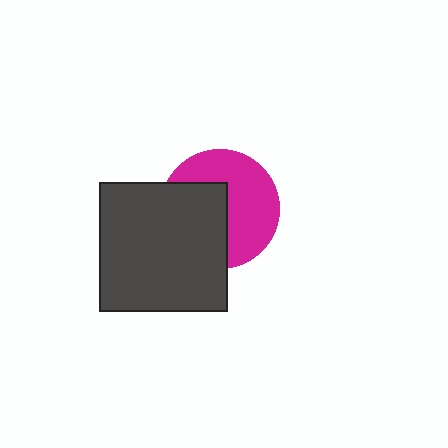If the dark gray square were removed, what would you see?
You would see the complete magenta circle.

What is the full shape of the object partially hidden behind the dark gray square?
The partially hidden object is a magenta circle.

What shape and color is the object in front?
The object in front is a dark gray square.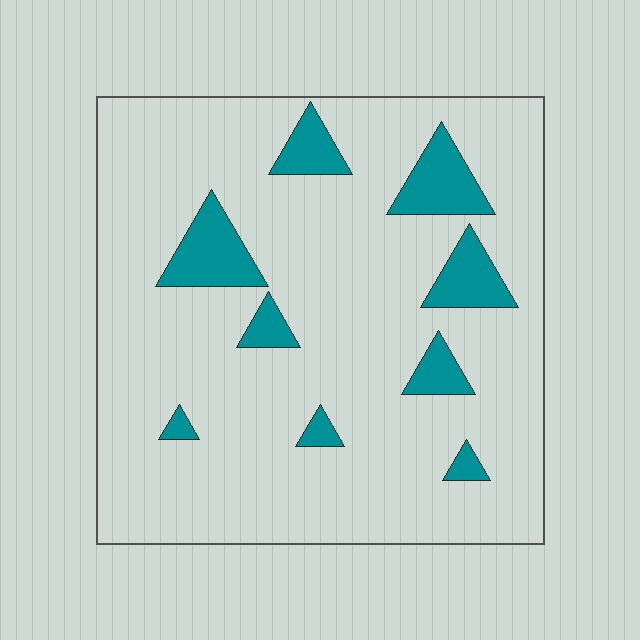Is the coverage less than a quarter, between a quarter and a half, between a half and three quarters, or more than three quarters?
Less than a quarter.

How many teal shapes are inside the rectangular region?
9.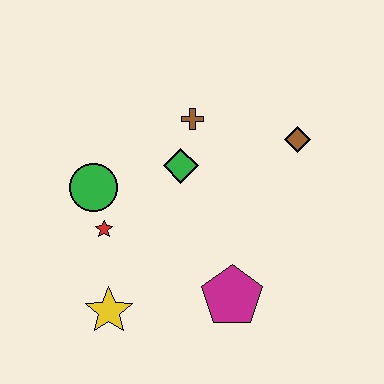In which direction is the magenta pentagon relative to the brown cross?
The magenta pentagon is below the brown cross.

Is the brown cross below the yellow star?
No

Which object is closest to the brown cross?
The green diamond is closest to the brown cross.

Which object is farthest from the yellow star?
The brown diamond is farthest from the yellow star.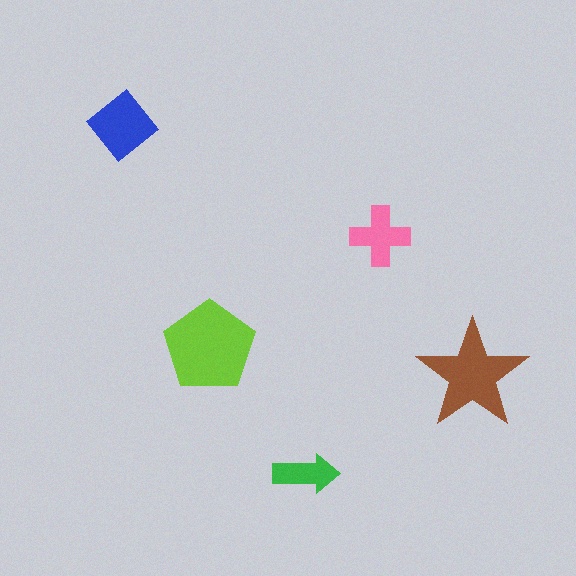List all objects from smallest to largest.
The green arrow, the pink cross, the blue diamond, the brown star, the lime pentagon.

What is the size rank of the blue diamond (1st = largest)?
3rd.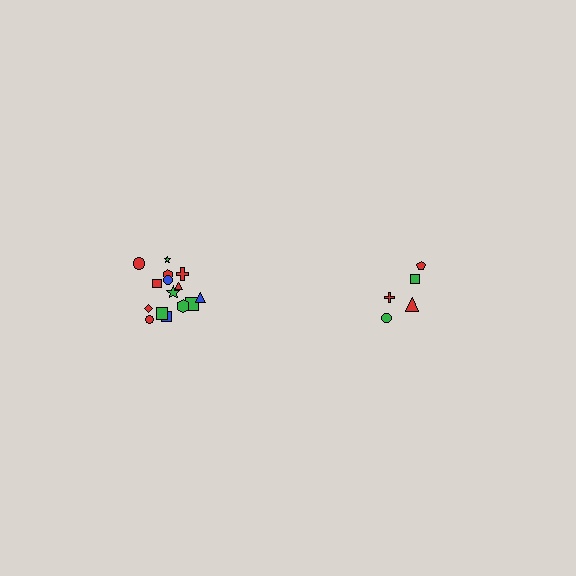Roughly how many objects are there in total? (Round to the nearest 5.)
Roughly 20 objects in total.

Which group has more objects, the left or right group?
The left group.